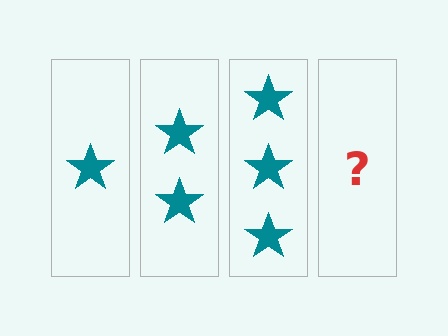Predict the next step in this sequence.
The next step is 4 stars.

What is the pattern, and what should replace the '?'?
The pattern is that each step adds one more star. The '?' should be 4 stars.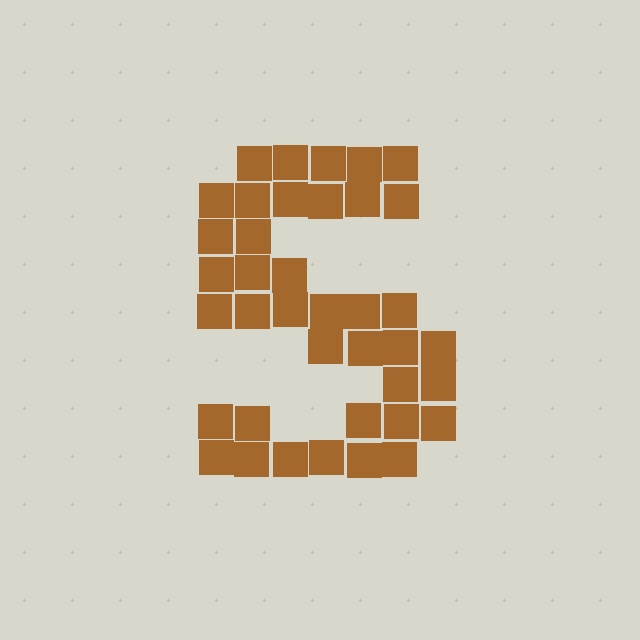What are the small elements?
The small elements are squares.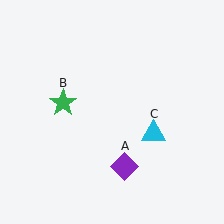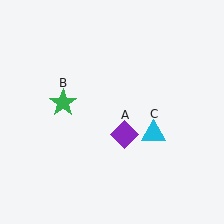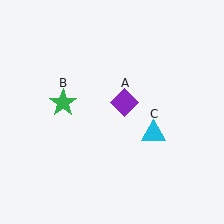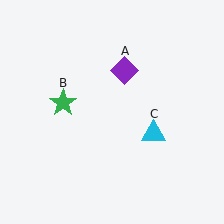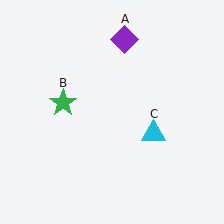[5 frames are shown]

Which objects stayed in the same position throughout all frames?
Green star (object B) and cyan triangle (object C) remained stationary.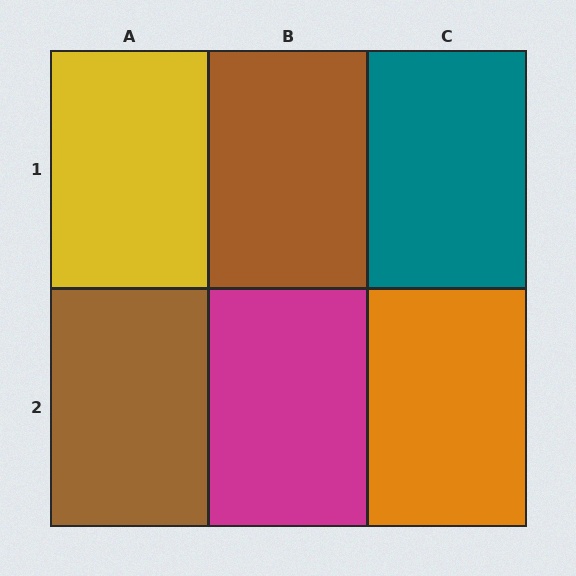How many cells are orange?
1 cell is orange.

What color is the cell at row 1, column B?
Brown.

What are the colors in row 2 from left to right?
Brown, magenta, orange.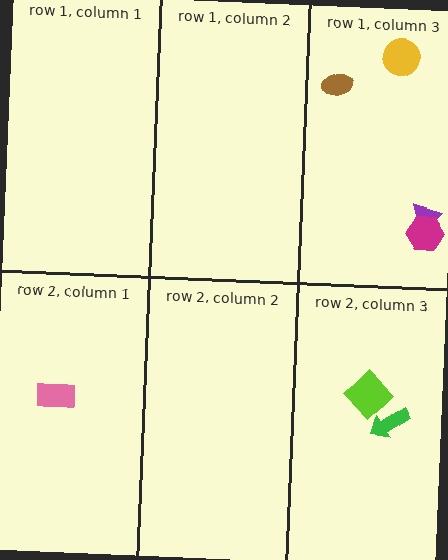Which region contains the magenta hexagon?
The row 1, column 3 region.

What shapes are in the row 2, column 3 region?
The green arrow, the lime diamond.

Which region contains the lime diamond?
The row 2, column 3 region.